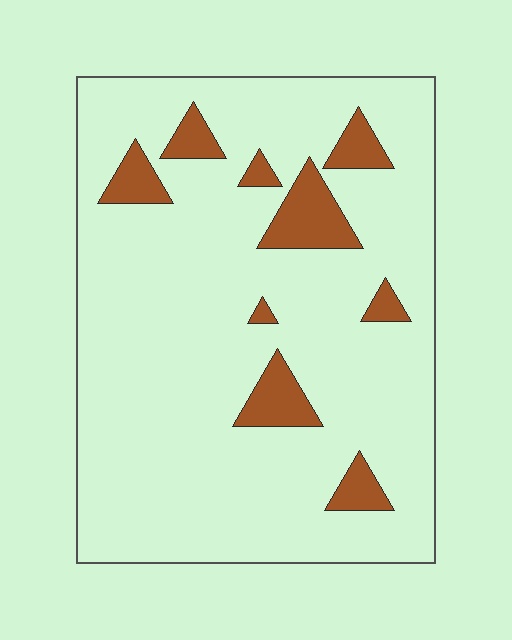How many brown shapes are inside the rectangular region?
9.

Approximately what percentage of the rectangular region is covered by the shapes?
Approximately 10%.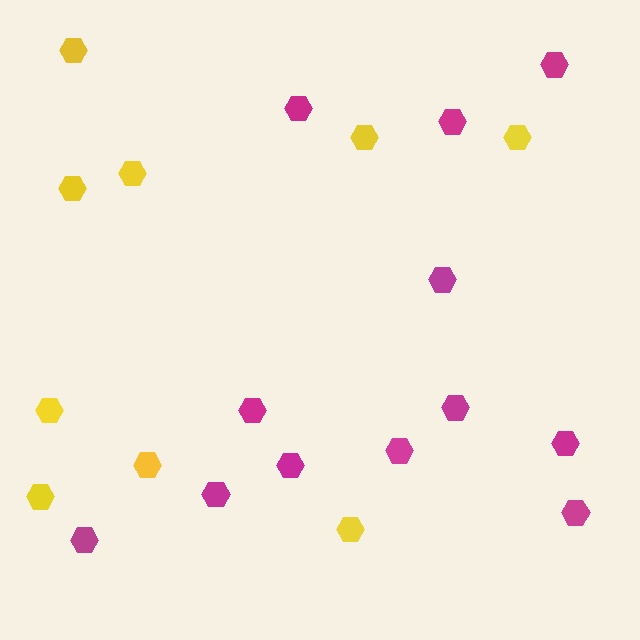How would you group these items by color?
There are 2 groups: one group of magenta hexagons (12) and one group of yellow hexagons (9).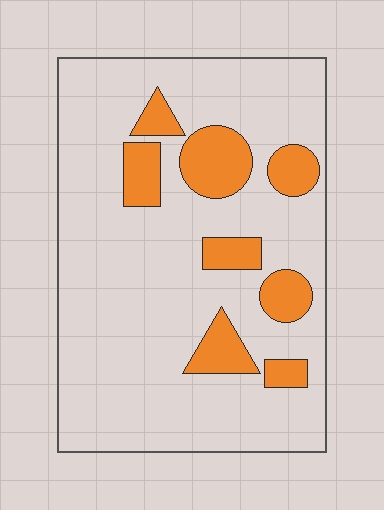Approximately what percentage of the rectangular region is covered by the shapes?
Approximately 15%.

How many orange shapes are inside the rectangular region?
8.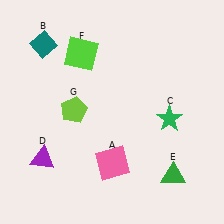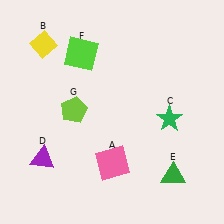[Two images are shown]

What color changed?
The diamond (B) changed from teal in Image 1 to yellow in Image 2.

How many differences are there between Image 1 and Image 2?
There is 1 difference between the two images.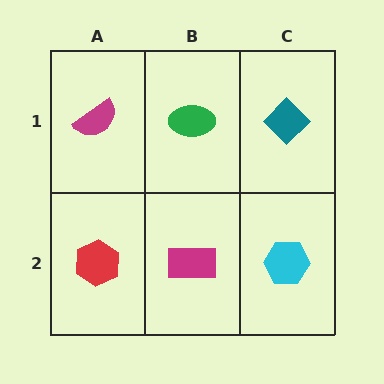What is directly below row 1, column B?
A magenta rectangle.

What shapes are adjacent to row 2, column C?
A teal diamond (row 1, column C), a magenta rectangle (row 2, column B).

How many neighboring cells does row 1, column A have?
2.